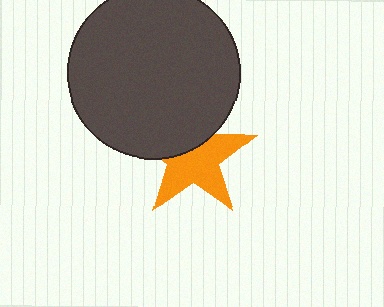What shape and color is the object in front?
The object in front is a dark gray circle.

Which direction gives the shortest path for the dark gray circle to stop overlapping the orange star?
Moving up gives the shortest separation.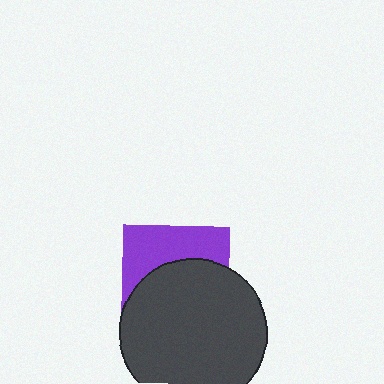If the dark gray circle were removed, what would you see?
You would see the complete purple square.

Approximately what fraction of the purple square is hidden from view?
Roughly 60% of the purple square is hidden behind the dark gray circle.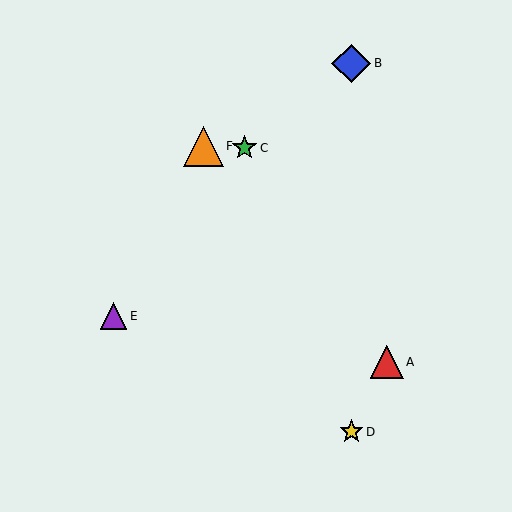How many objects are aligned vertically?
2 objects (B, D) are aligned vertically.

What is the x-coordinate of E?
Object E is at x≈114.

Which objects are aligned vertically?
Objects B, D are aligned vertically.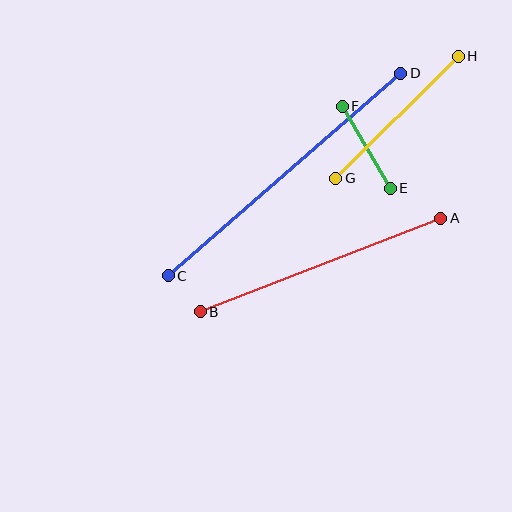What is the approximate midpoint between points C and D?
The midpoint is at approximately (284, 175) pixels.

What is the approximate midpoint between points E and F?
The midpoint is at approximately (366, 147) pixels.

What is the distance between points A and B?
The distance is approximately 258 pixels.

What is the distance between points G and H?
The distance is approximately 173 pixels.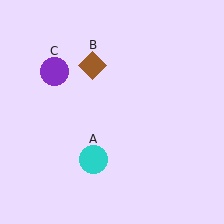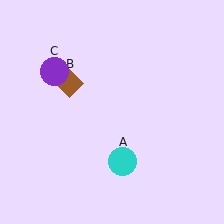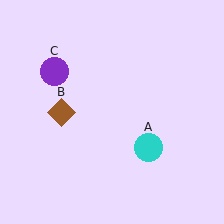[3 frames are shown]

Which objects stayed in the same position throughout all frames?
Purple circle (object C) remained stationary.